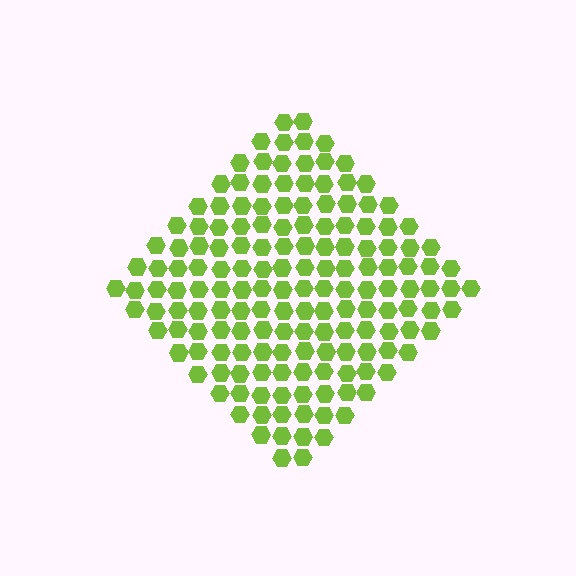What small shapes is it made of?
It is made of small hexagons.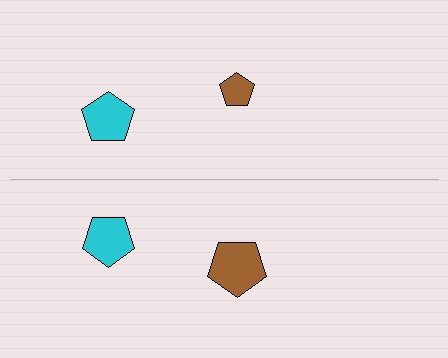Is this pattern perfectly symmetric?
No, the pattern is not perfectly symmetric. The brown pentagon on the bottom side has a different size than its mirror counterpart.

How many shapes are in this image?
There are 4 shapes in this image.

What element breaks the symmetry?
The brown pentagon on the bottom side has a different size than its mirror counterpart.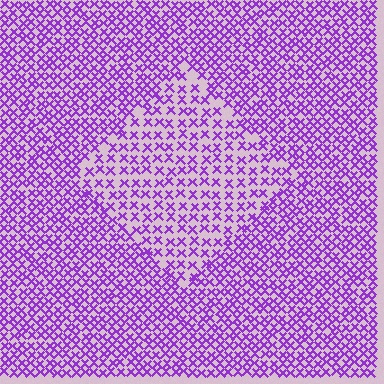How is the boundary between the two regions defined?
The boundary is defined by a change in element density (approximately 1.7x ratio). All elements are the same color, size, and shape.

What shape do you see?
I see a diamond.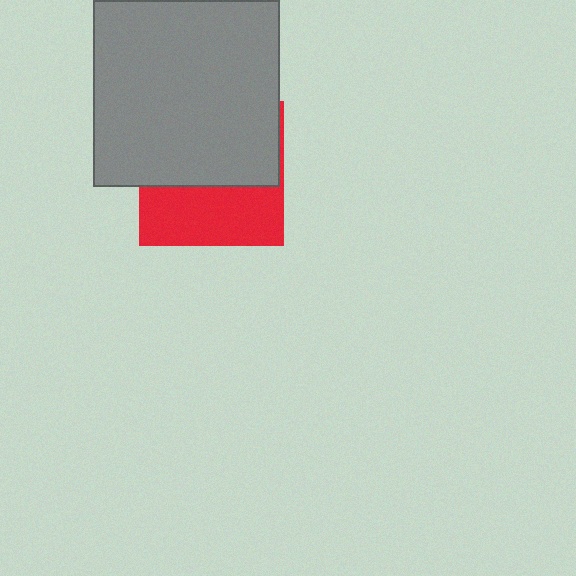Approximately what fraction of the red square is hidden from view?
Roughly 58% of the red square is hidden behind the gray square.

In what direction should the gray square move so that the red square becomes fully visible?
The gray square should move up. That is the shortest direction to clear the overlap and leave the red square fully visible.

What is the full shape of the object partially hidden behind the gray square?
The partially hidden object is a red square.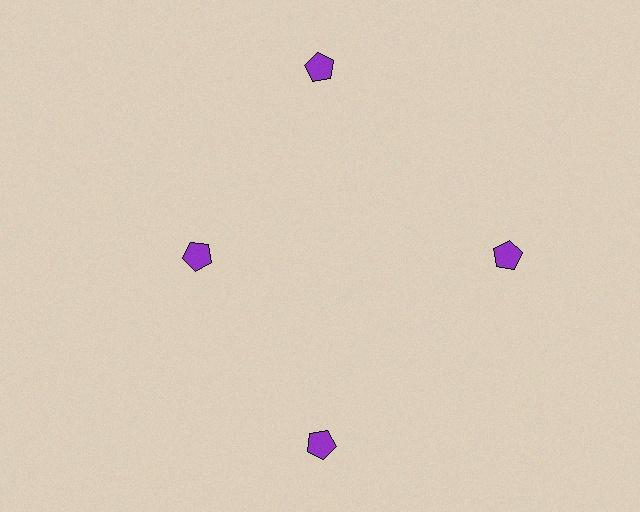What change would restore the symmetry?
The symmetry would be restored by moving it outward, back onto the ring so that all 4 pentagons sit at equal angles and equal distance from the center.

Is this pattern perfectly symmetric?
No. The 4 purple pentagons are arranged in a ring, but one element near the 9 o'clock position is pulled inward toward the center, breaking the 4-fold rotational symmetry.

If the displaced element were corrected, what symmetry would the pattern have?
It would have 4-fold rotational symmetry — the pattern would map onto itself every 90 degrees.